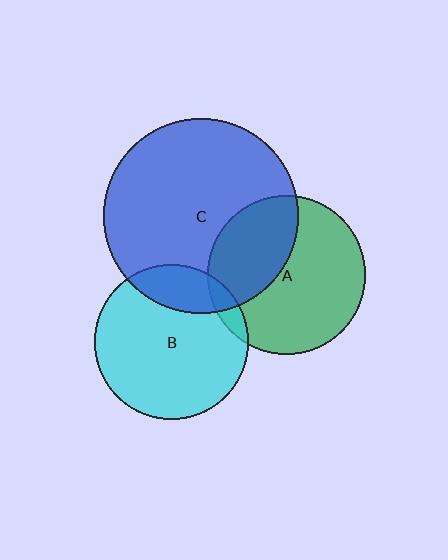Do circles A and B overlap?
Yes.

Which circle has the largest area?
Circle C (blue).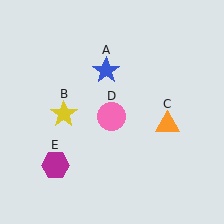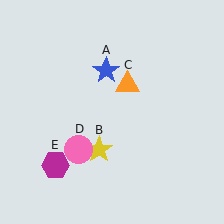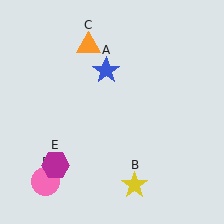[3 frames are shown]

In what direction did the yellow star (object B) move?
The yellow star (object B) moved down and to the right.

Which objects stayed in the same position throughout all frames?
Blue star (object A) and magenta hexagon (object E) remained stationary.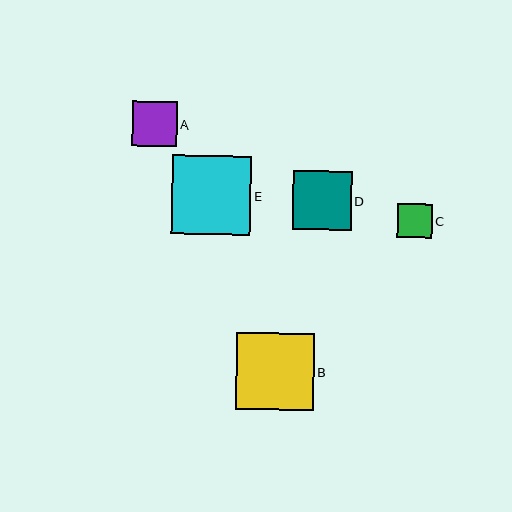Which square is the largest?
Square E is the largest with a size of approximately 79 pixels.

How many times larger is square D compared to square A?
Square D is approximately 1.3 times the size of square A.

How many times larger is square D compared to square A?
Square D is approximately 1.3 times the size of square A.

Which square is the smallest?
Square C is the smallest with a size of approximately 34 pixels.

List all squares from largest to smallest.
From largest to smallest: E, B, D, A, C.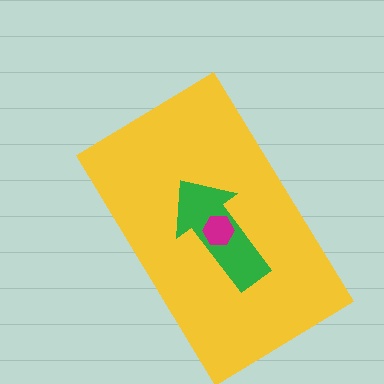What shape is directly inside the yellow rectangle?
The green arrow.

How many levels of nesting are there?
3.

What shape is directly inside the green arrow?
The magenta hexagon.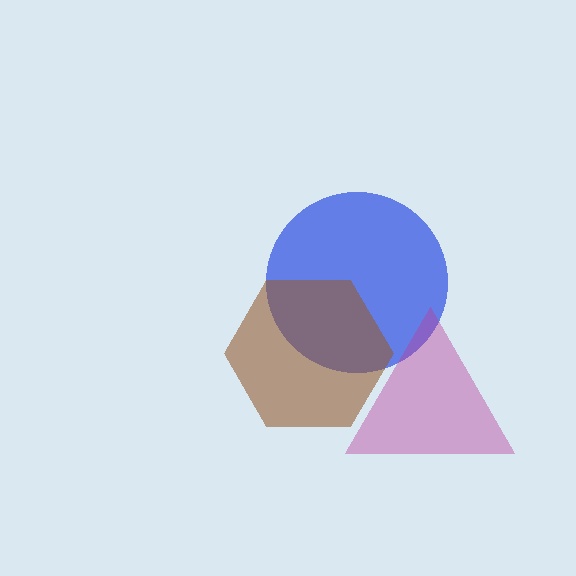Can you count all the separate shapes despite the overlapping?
Yes, there are 3 separate shapes.